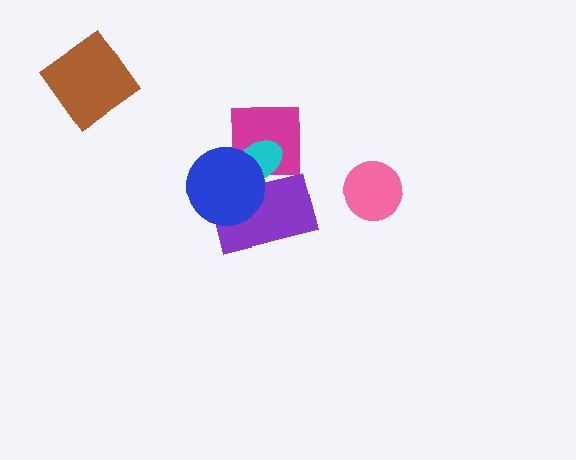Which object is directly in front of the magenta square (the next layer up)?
The cyan ellipse is directly in front of the magenta square.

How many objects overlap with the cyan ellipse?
3 objects overlap with the cyan ellipse.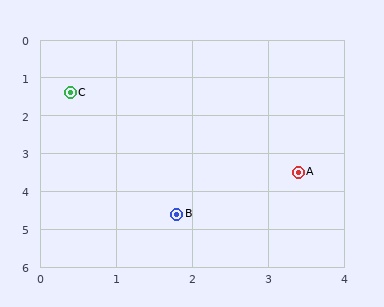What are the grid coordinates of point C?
Point C is at approximately (0.4, 1.4).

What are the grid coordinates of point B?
Point B is at approximately (1.8, 4.6).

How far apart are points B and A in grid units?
Points B and A are about 1.9 grid units apart.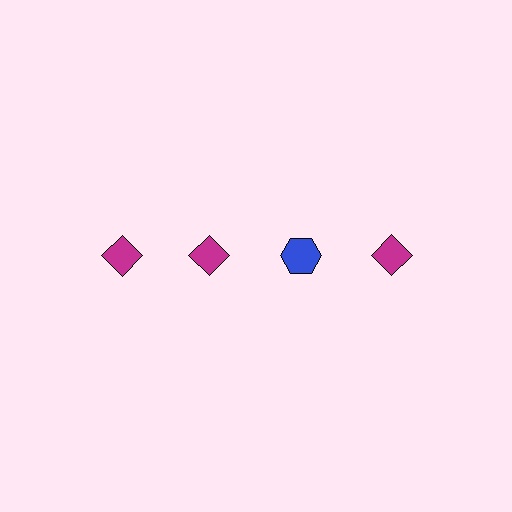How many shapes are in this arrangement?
There are 4 shapes arranged in a grid pattern.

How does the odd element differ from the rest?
It differs in both color (blue instead of magenta) and shape (hexagon instead of diamond).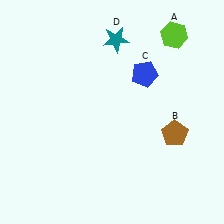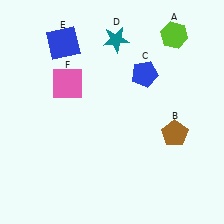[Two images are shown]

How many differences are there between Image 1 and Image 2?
There are 2 differences between the two images.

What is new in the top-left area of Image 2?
A blue square (E) was added in the top-left area of Image 2.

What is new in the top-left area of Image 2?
A pink square (F) was added in the top-left area of Image 2.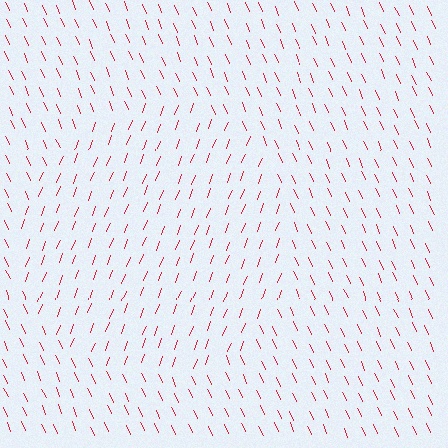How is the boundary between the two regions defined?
The boundary is defined purely by a change in line orientation (approximately 45 degrees difference). All lines are the same color and thickness.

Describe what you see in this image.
The image is filled with small red line segments. A circle region in the image has lines oriented differently from the surrounding lines, creating a visible texture boundary.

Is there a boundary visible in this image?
Yes, there is a texture boundary formed by a change in line orientation.